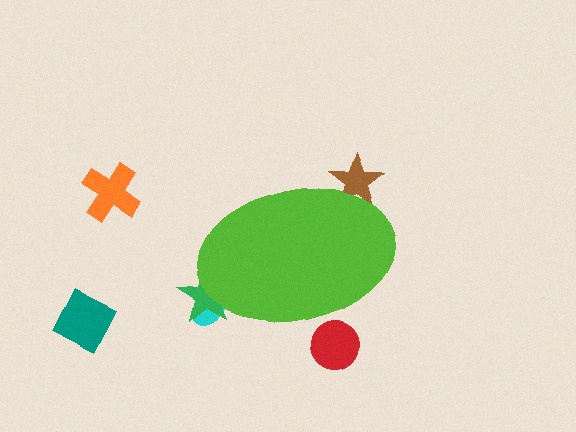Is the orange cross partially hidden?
No, the orange cross is fully visible.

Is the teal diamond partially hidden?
No, the teal diamond is fully visible.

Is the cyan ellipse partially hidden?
Yes, the cyan ellipse is partially hidden behind the lime ellipse.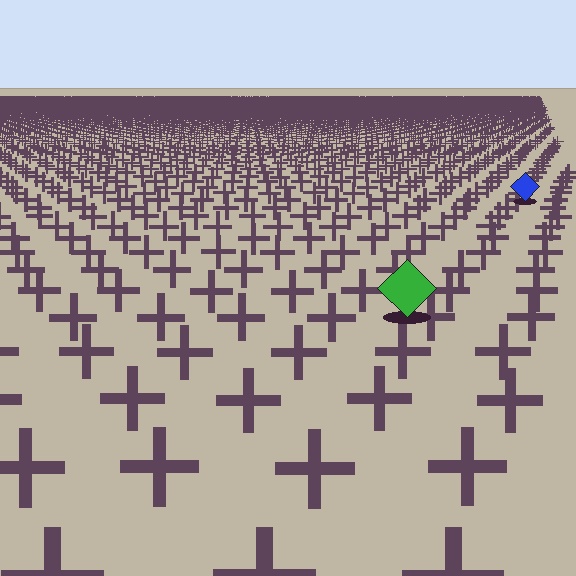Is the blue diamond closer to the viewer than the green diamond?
No. The green diamond is closer — you can tell from the texture gradient: the ground texture is coarser near it.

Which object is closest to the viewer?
The green diamond is closest. The texture marks near it are larger and more spread out.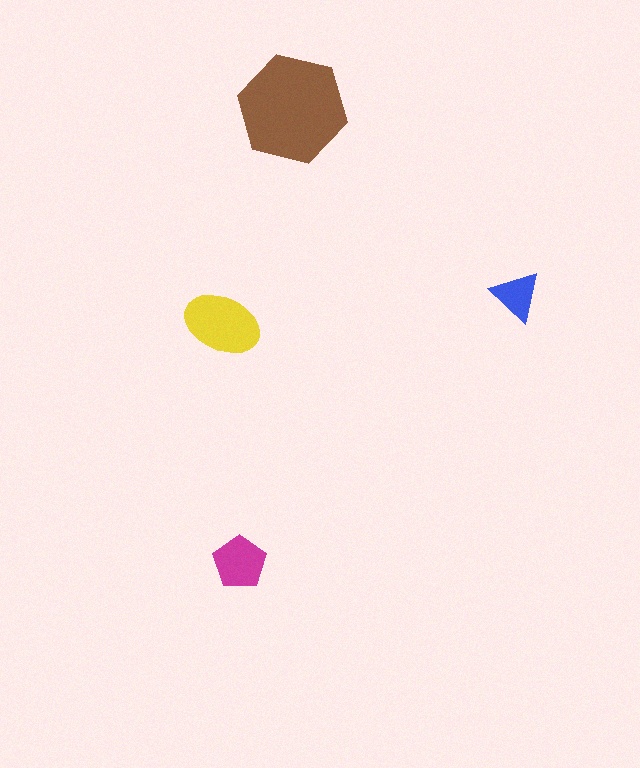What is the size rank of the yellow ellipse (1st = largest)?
2nd.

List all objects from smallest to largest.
The blue triangle, the magenta pentagon, the yellow ellipse, the brown hexagon.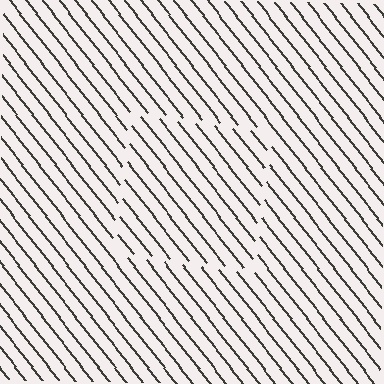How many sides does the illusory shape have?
4 sides — the line-ends trace a square.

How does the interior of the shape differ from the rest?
The interior of the shape contains the same grating, shifted by half a period — the contour is defined by the phase discontinuity where line-ends from the inner and outer gratings abut.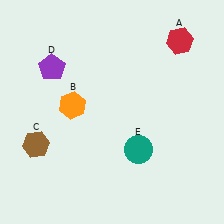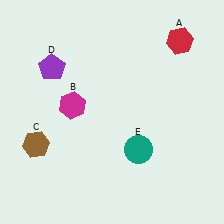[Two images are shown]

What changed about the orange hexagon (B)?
In Image 1, B is orange. In Image 2, it changed to magenta.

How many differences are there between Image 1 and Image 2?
There is 1 difference between the two images.